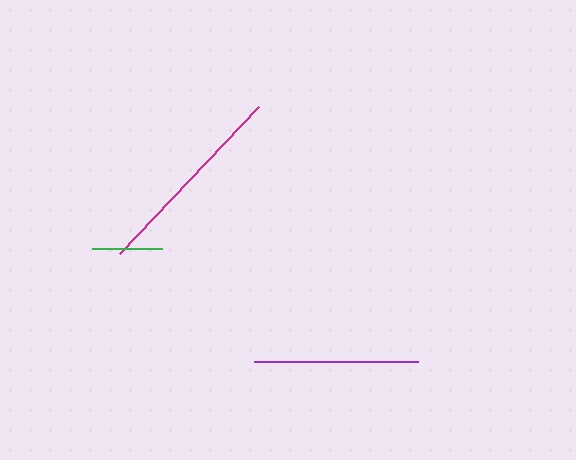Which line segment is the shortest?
The green line is the shortest at approximately 70 pixels.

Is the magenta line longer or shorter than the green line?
The magenta line is longer than the green line.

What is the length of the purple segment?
The purple segment is approximately 165 pixels long.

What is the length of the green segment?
The green segment is approximately 70 pixels long.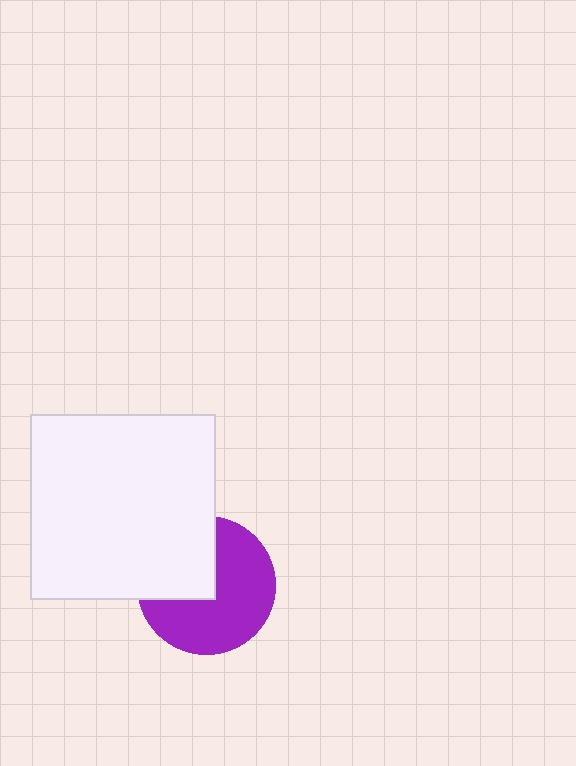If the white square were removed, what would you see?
You would see the complete purple circle.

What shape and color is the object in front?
The object in front is a white square.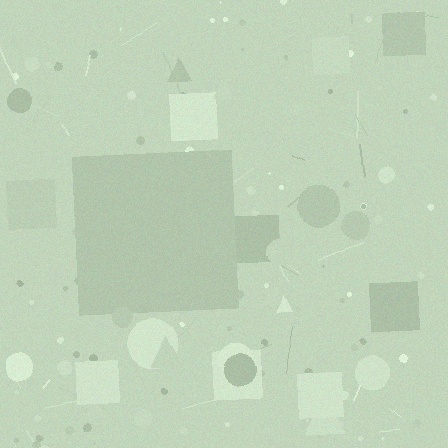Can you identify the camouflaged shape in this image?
The camouflaged shape is a square.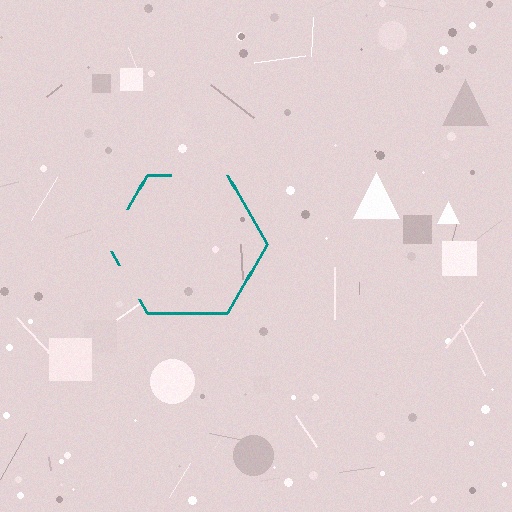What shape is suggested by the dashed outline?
The dashed outline suggests a hexagon.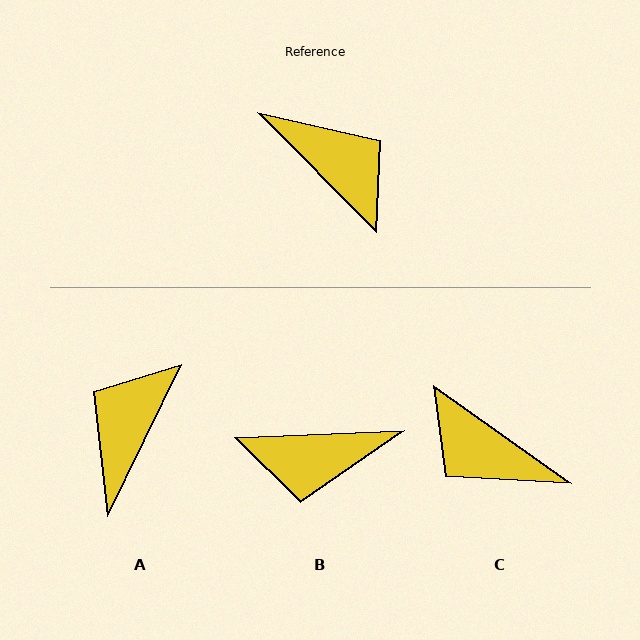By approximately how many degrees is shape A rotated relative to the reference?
Approximately 109 degrees counter-clockwise.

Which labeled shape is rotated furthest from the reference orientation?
C, about 170 degrees away.